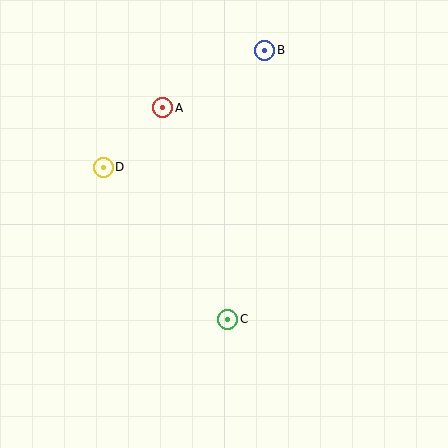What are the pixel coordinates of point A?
Point A is at (163, 108).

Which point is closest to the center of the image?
Point C at (228, 319) is closest to the center.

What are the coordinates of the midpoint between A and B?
The midpoint between A and B is at (214, 79).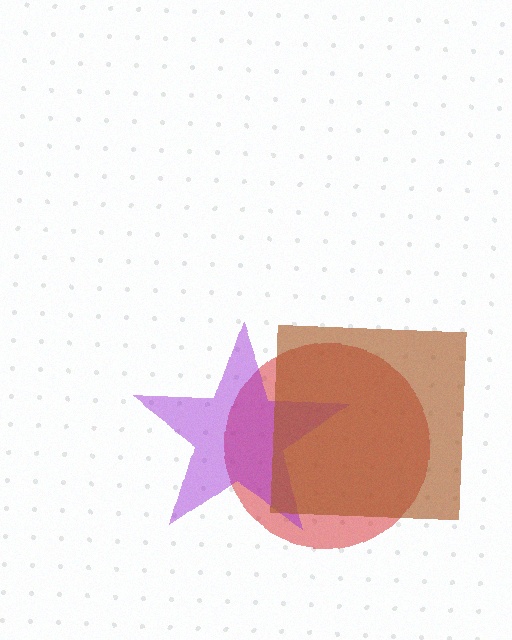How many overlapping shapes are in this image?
There are 3 overlapping shapes in the image.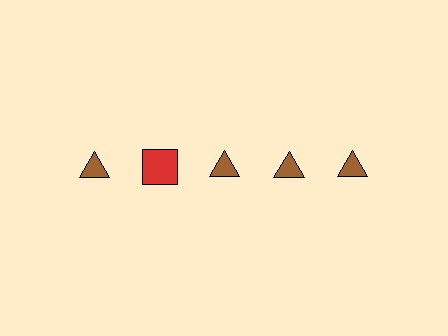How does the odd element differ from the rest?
It differs in both color (red instead of brown) and shape (square instead of triangle).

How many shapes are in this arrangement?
There are 5 shapes arranged in a grid pattern.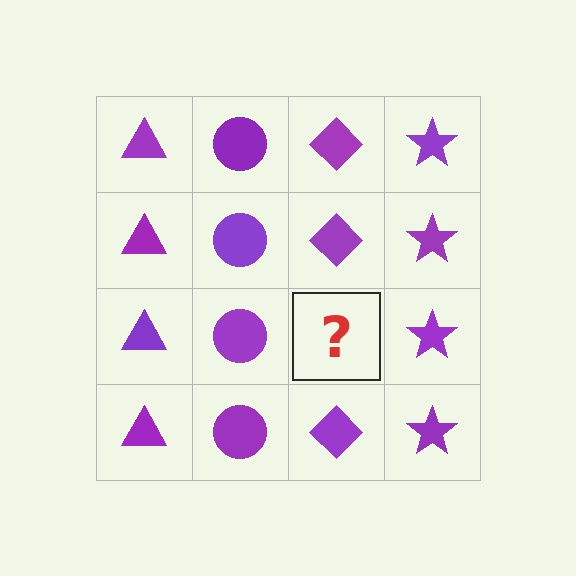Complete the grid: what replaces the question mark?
The question mark should be replaced with a purple diamond.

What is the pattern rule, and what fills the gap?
The rule is that each column has a consistent shape. The gap should be filled with a purple diamond.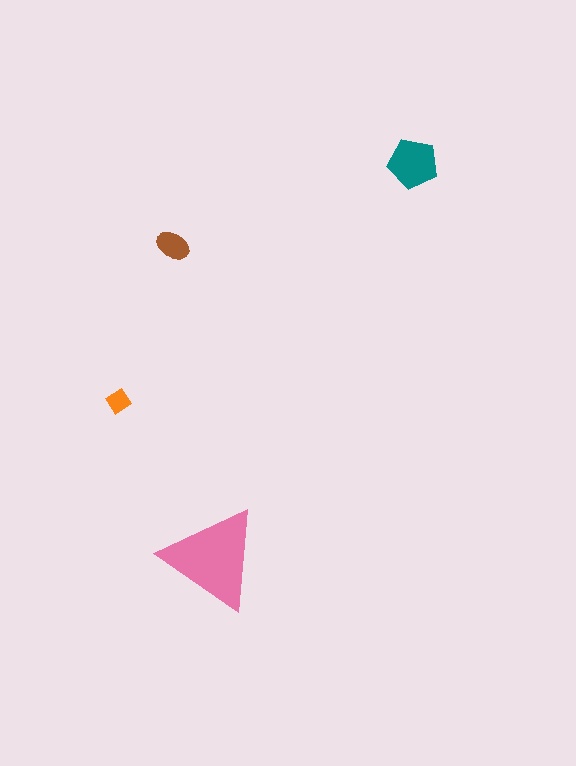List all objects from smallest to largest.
The orange diamond, the brown ellipse, the teal pentagon, the pink triangle.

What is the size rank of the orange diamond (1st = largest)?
4th.